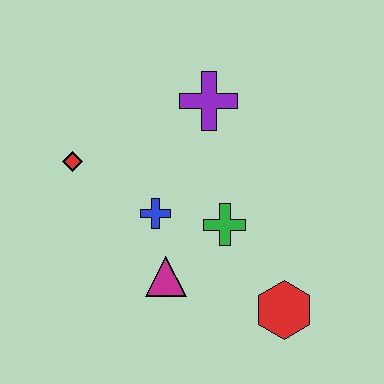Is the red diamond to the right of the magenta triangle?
No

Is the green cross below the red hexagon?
No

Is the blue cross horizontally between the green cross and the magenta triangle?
No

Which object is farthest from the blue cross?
The red hexagon is farthest from the blue cross.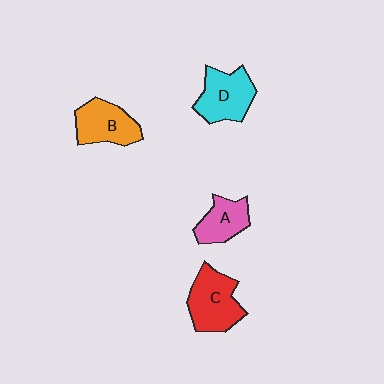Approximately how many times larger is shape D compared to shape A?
Approximately 1.4 times.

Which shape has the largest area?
Shape C (red).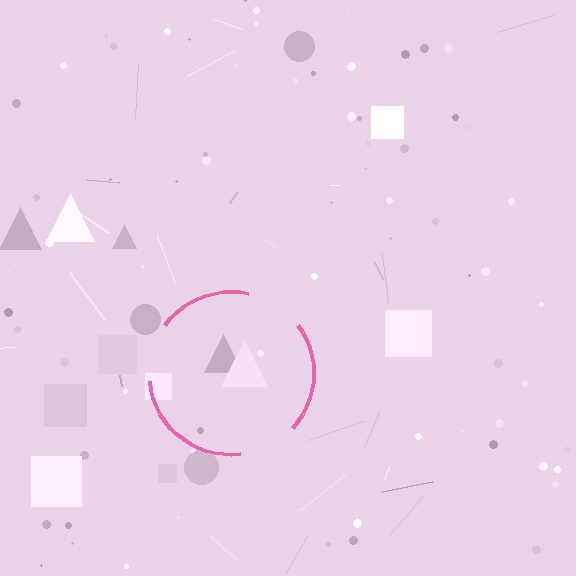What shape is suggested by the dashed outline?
The dashed outline suggests a circle.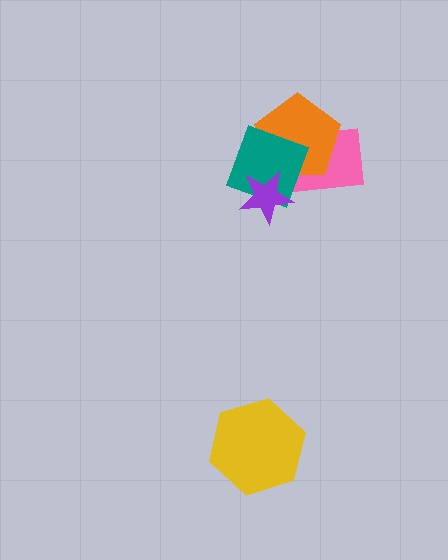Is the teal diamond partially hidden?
Yes, it is partially covered by another shape.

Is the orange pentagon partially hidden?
Yes, it is partially covered by another shape.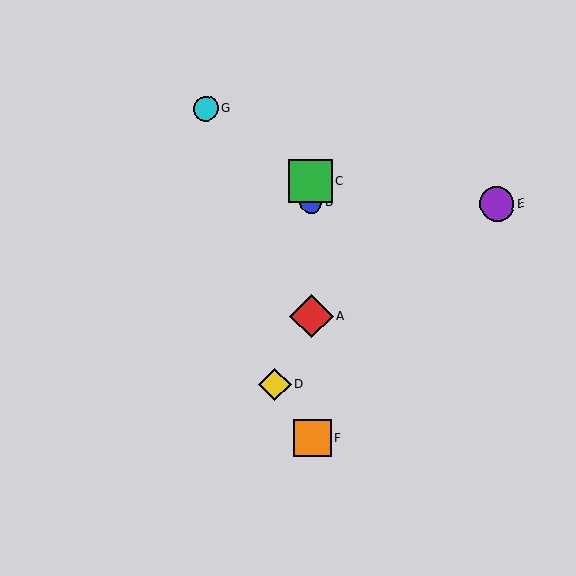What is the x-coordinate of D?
Object D is at x≈275.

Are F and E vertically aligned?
No, F is at x≈312 and E is at x≈497.